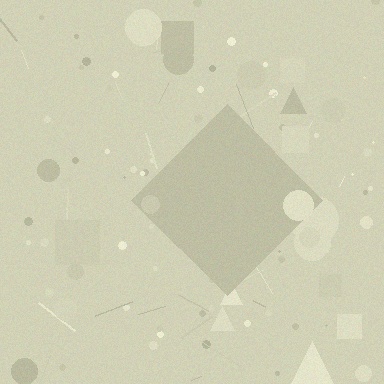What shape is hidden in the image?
A diamond is hidden in the image.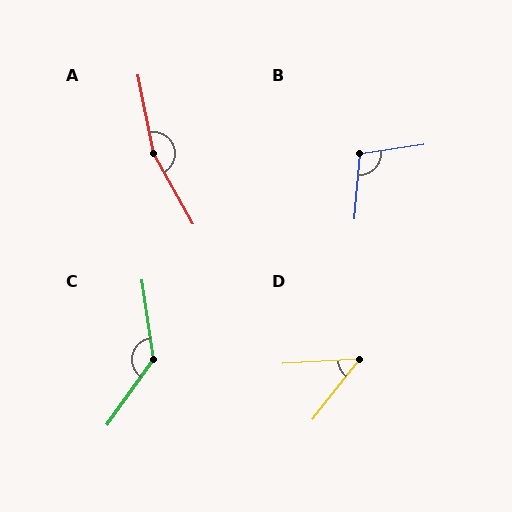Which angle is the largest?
A, at approximately 162 degrees.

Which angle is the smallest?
D, at approximately 48 degrees.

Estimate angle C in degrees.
Approximately 136 degrees.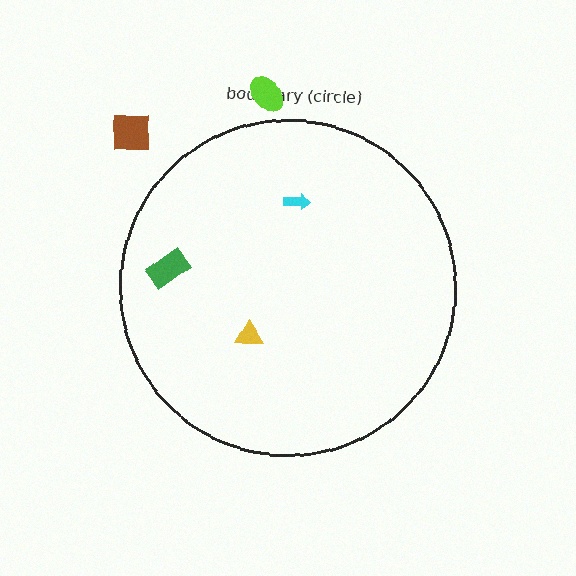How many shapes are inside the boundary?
3 inside, 2 outside.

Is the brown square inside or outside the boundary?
Outside.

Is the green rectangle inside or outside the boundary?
Inside.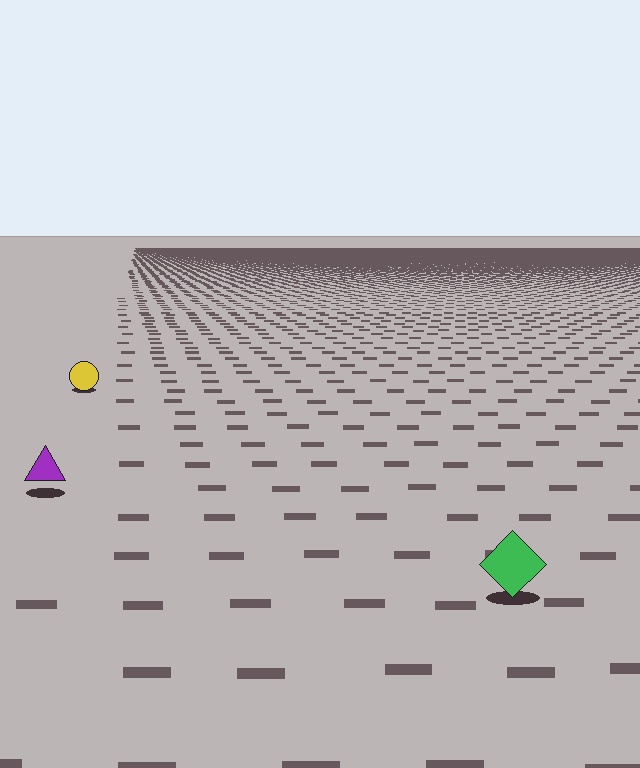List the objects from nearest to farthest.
From nearest to farthest: the green diamond, the purple triangle, the yellow circle.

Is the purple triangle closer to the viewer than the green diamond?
No. The green diamond is closer — you can tell from the texture gradient: the ground texture is coarser near it.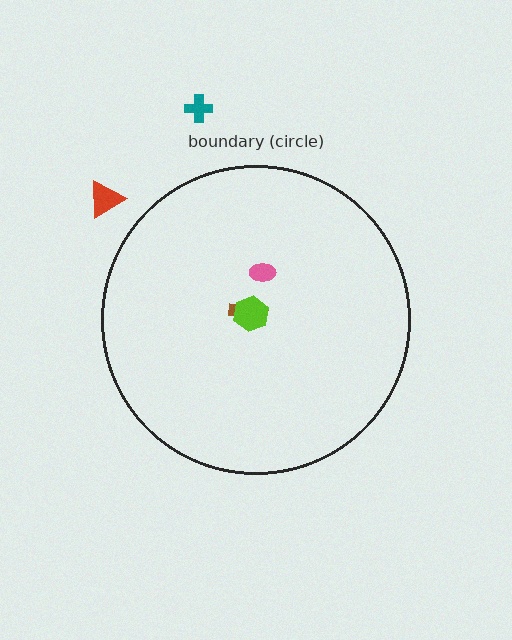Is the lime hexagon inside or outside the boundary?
Inside.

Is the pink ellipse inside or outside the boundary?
Inside.